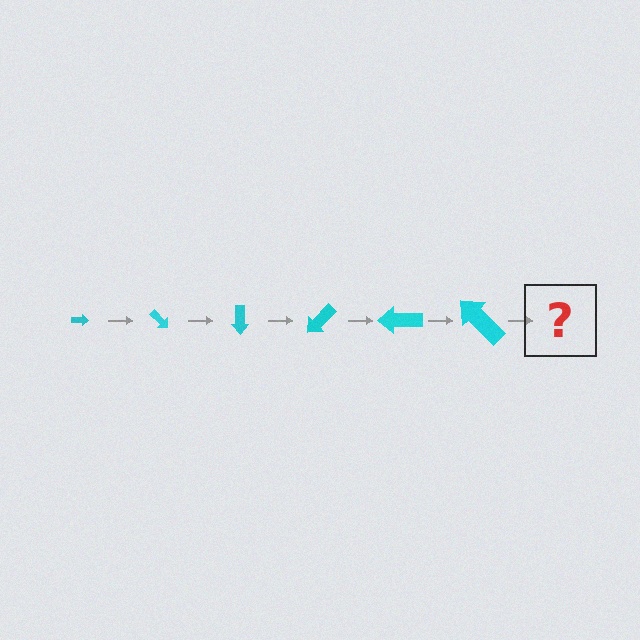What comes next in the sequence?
The next element should be an arrow, larger than the previous one and rotated 270 degrees from the start.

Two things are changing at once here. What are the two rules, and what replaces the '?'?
The two rules are that the arrow grows larger each step and it rotates 45 degrees each step. The '?' should be an arrow, larger than the previous one and rotated 270 degrees from the start.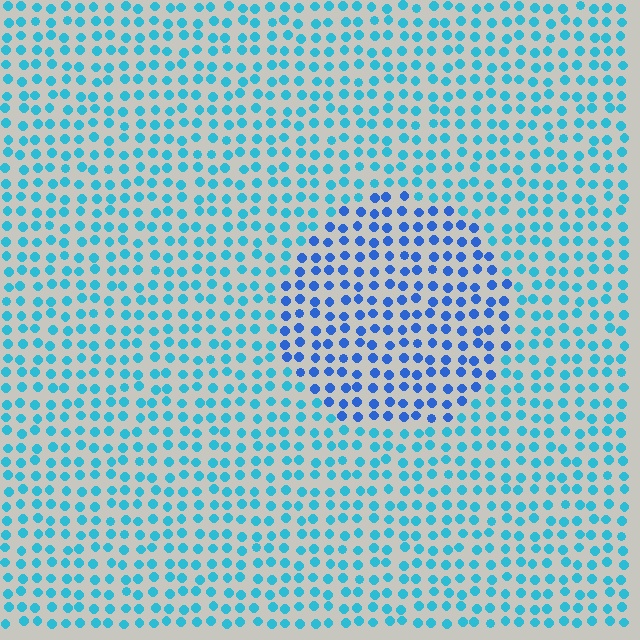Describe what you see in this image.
The image is filled with small cyan elements in a uniform arrangement. A circle-shaped region is visible where the elements are tinted to a slightly different hue, forming a subtle color boundary.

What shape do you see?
I see a circle.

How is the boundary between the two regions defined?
The boundary is defined purely by a slight shift in hue (about 32 degrees). Spacing, size, and orientation are identical on both sides.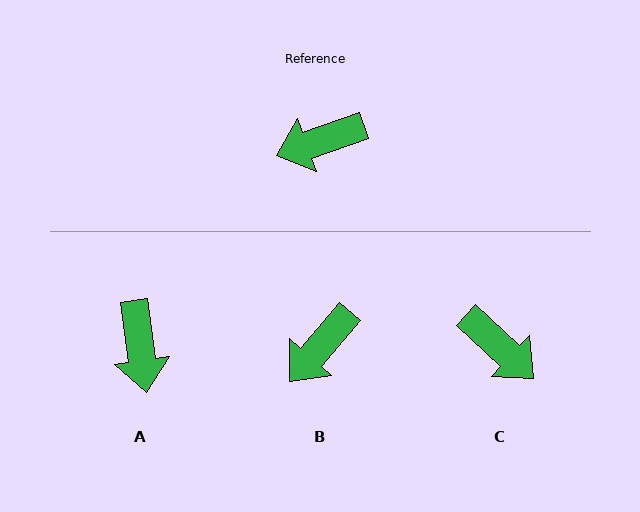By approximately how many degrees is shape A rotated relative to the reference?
Approximately 78 degrees counter-clockwise.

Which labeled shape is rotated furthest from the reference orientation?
C, about 118 degrees away.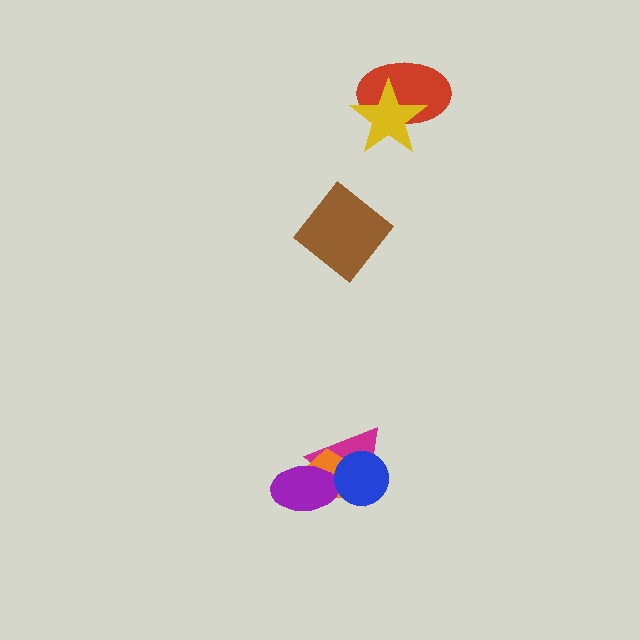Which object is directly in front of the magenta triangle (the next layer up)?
The orange pentagon is directly in front of the magenta triangle.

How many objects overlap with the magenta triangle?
3 objects overlap with the magenta triangle.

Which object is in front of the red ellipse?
The yellow star is in front of the red ellipse.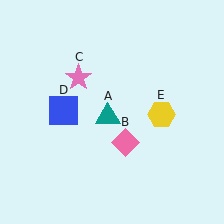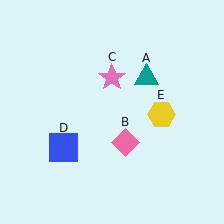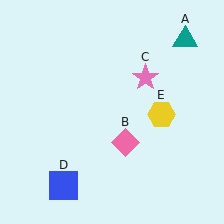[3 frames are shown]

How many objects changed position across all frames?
3 objects changed position: teal triangle (object A), pink star (object C), blue square (object D).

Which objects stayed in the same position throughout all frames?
Pink diamond (object B) and yellow hexagon (object E) remained stationary.